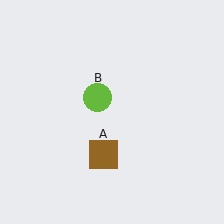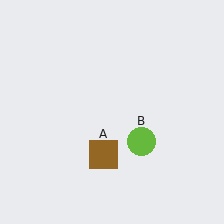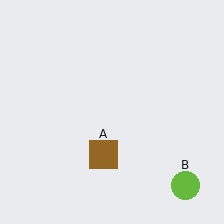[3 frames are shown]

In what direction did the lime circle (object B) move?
The lime circle (object B) moved down and to the right.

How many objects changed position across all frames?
1 object changed position: lime circle (object B).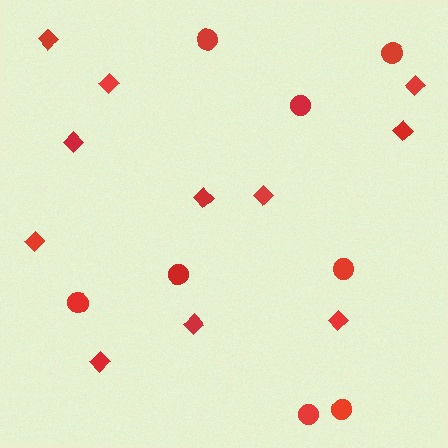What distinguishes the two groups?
There are 2 groups: one group of circles (8) and one group of diamonds (11).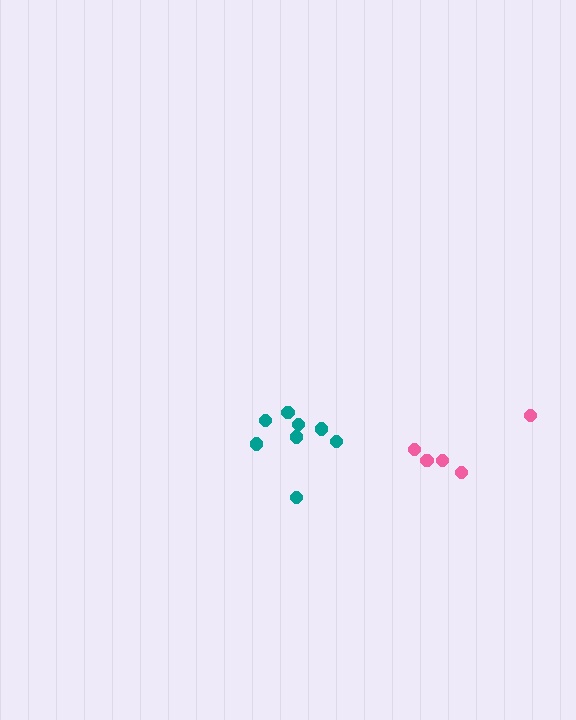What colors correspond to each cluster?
The clusters are colored: teal, pink.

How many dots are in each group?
Group 1: 8 dots, Group 2: 5 dots (13 total).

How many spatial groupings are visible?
There are 2 spatial groupings.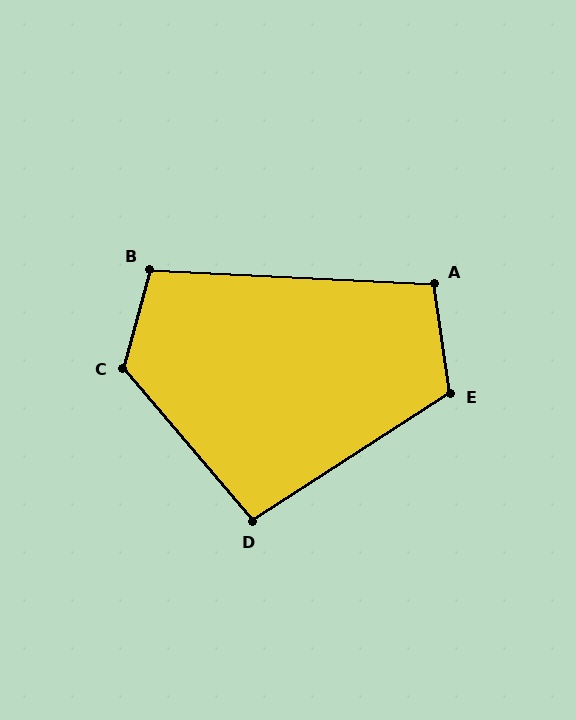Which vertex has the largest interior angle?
C, at approximately 125 degrees.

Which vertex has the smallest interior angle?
D, at approximately 97 degrees.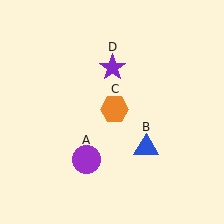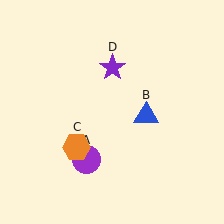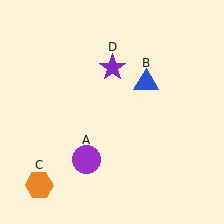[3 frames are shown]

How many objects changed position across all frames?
2 objects changed position: blue triangle (object B), orange hexagon (object C).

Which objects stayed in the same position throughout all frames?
Purple circle (object A) and purple star (object D) remained stationary.